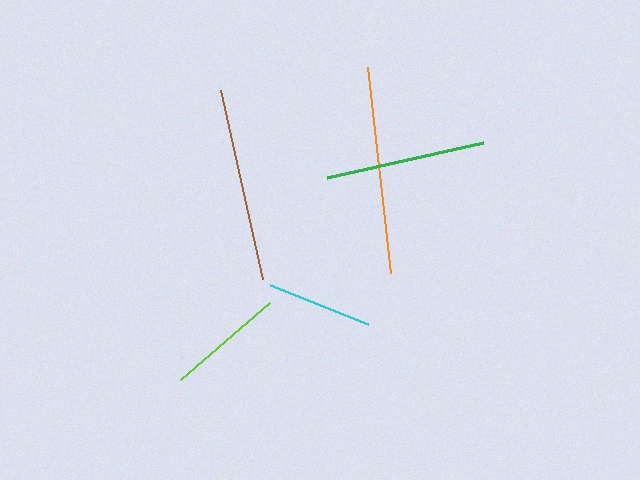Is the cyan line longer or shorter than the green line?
The green line is longer than the cyan line.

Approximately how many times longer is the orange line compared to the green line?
The orange line is approximately 1.3 times the length of the green line.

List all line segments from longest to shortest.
From longest to shortest: orange, brown, green, lime, cyan.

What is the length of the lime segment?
The lime segment is approximately 117 pixels long.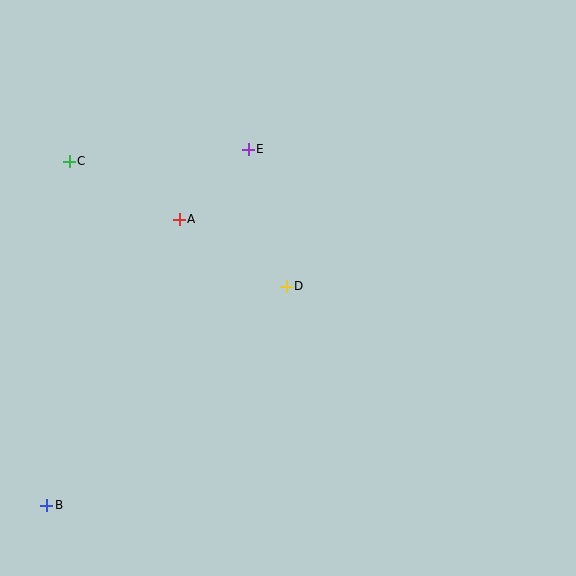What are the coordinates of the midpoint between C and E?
The midpoint between C and E is at (159, 155).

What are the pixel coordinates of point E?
Point E is at (248, 149).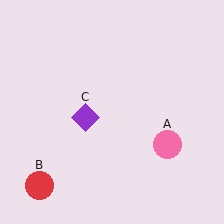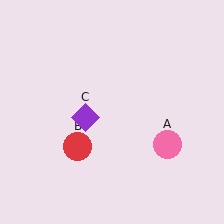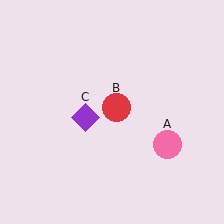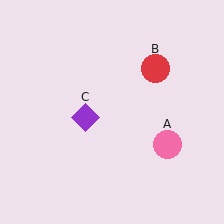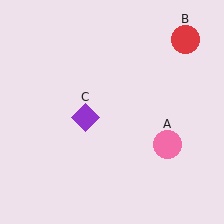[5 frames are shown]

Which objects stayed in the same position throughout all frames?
Pink circle (object A) and purple diamond (object C) remained stationary.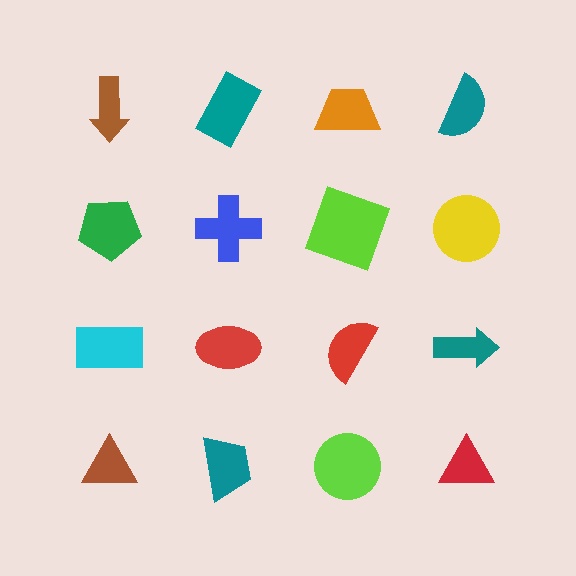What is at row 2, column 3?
A lime square.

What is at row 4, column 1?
A brown triangle.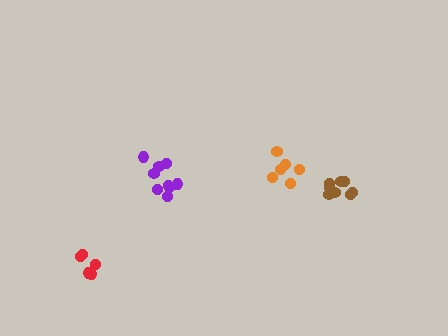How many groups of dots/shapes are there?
There are 4 groups.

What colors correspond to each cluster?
The clusters are colored: orange, brown, red, purple.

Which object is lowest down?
The red cluster is bottommost.